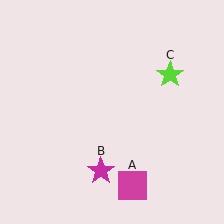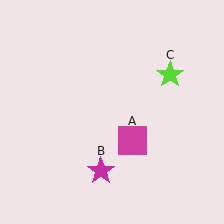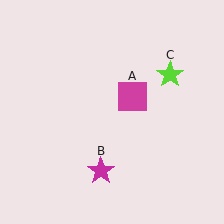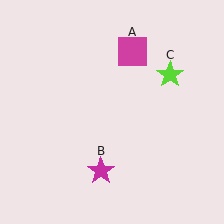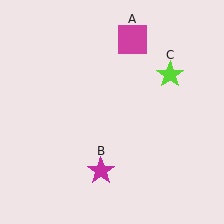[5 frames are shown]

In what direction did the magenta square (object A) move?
The magenta square (object A) moved up.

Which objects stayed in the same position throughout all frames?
Magenta star (object B) and lime star (object C) remained stationary.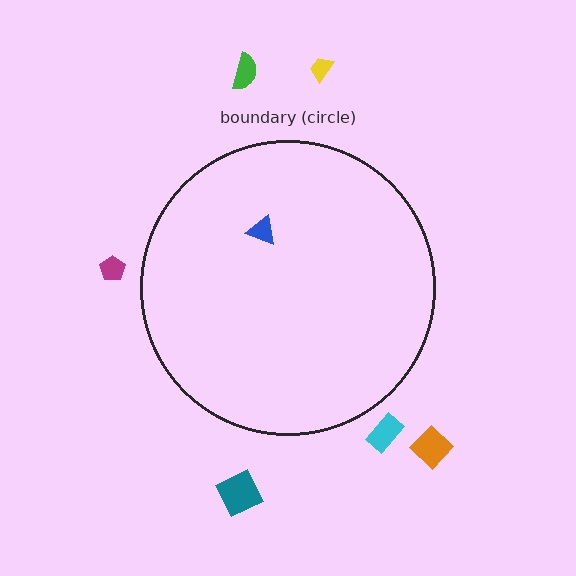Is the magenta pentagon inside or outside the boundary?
Outside.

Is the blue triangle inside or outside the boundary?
Inside.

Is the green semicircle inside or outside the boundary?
Outside.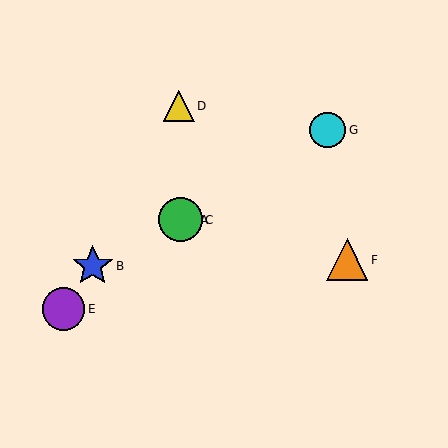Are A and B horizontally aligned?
No, A is at y≈220 and B is at y≈266.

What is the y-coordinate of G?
Object G is at y≈130.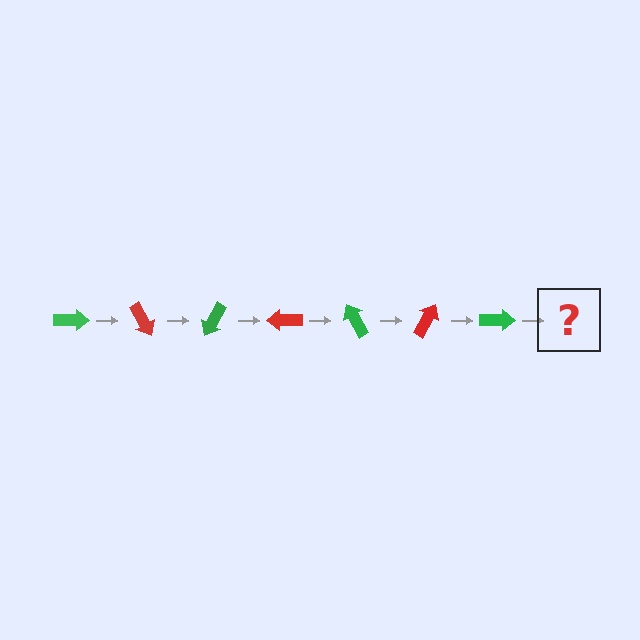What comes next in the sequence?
The next element should be a red arrow, rotated 420 degrees from the start.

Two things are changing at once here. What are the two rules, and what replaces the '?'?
The two rules are that it rotates 60 degrees each step and the color cycles through green and red. The '?' should be a red arrow, rotated 420 degrees from the start.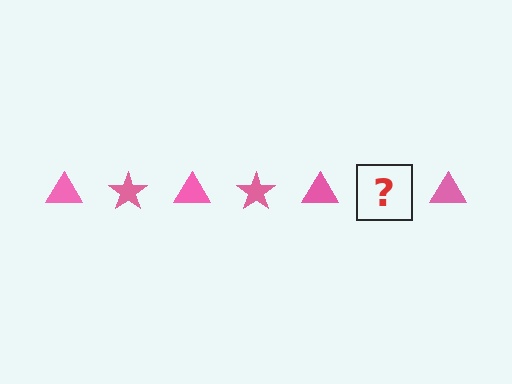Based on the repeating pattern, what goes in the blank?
The blank should be a pink star.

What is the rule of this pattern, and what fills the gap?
The rule is that the pattern cycles through triangle, star shapes in pink. The gap should be filled with a pink star.